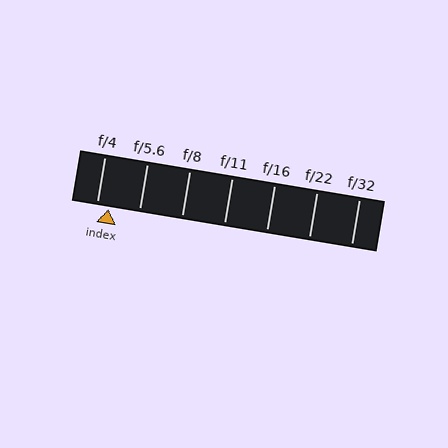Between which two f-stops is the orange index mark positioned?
The index mark is between f/4 and f/5.6.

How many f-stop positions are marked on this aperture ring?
There are 7 f-stop positions marked.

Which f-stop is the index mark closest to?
The index mark is closest to f/4.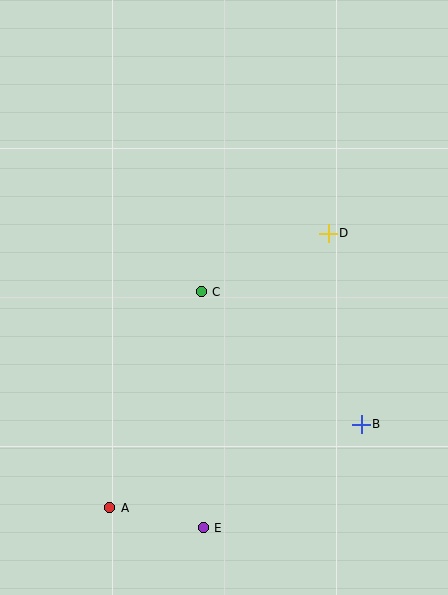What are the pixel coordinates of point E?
Point E is at (203, 528).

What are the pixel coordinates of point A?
Point A is at (110, 508).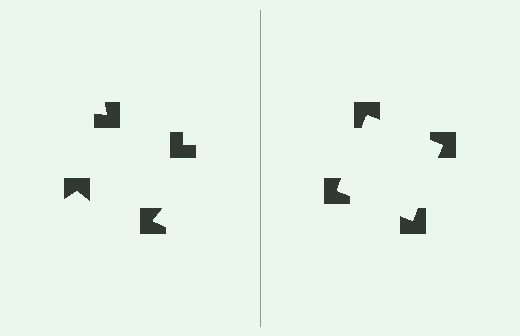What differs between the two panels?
The notched squares are positioned identically on both sides; only the wedge orientations differ. On the right they align to a square; on the left they are misaligned.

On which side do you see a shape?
An illusory square appears on the right side. On the left side the wedge cuts are rotated, so no coherent shape forms.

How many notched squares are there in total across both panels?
8 — 4 on each side.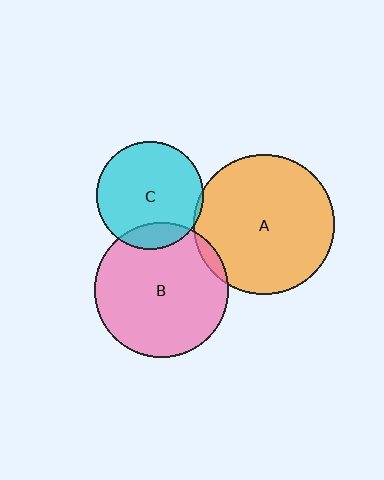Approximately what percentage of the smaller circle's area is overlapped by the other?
Approximately 15%.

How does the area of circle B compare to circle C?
Approximately 1.6 times.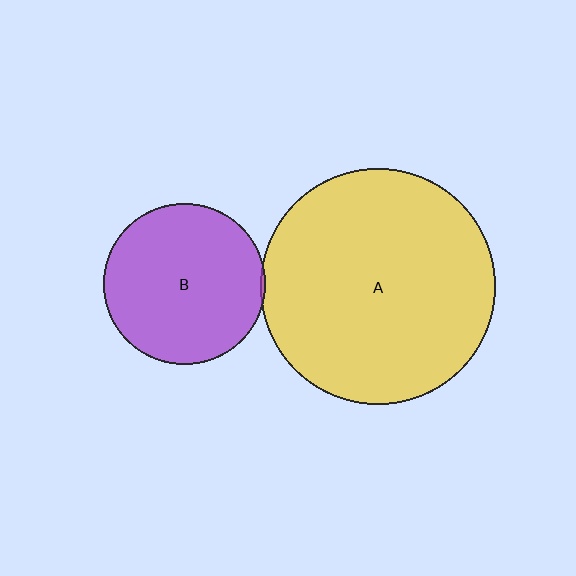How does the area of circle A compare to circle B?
Approximately 2.1 times.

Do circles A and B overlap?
Yes.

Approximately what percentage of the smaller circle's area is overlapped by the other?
Approximately 5%.